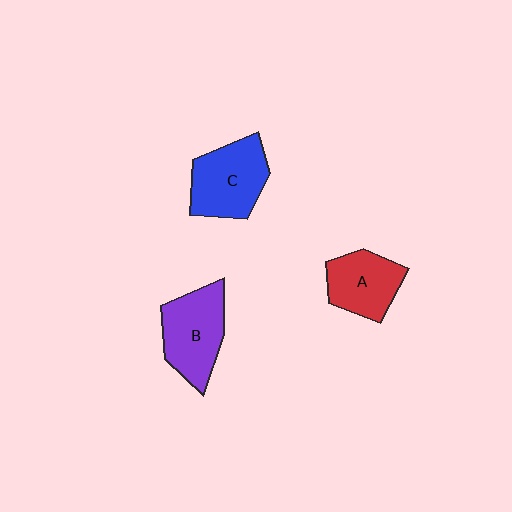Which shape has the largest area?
Shape B (purple).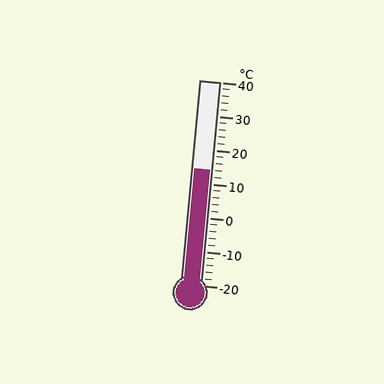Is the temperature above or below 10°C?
The temperature is above 10°C.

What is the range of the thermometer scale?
The thermometer scale ranges from -20°C to 40°C.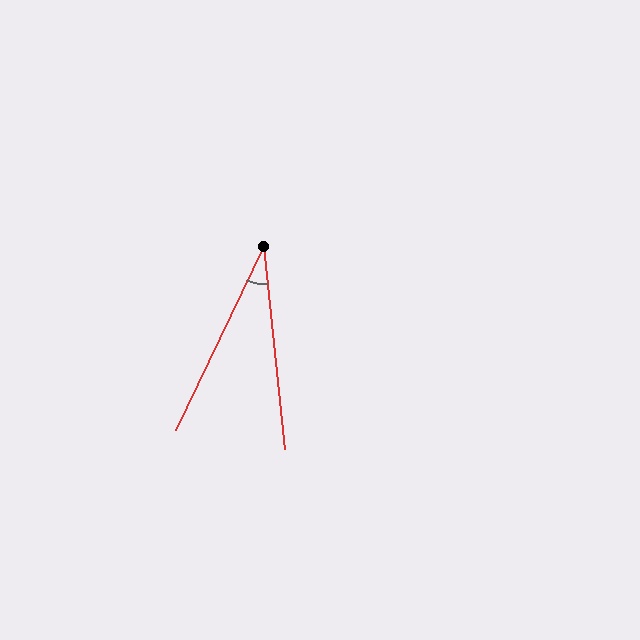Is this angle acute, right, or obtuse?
It is acute.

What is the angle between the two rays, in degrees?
Approximately 32 degrees.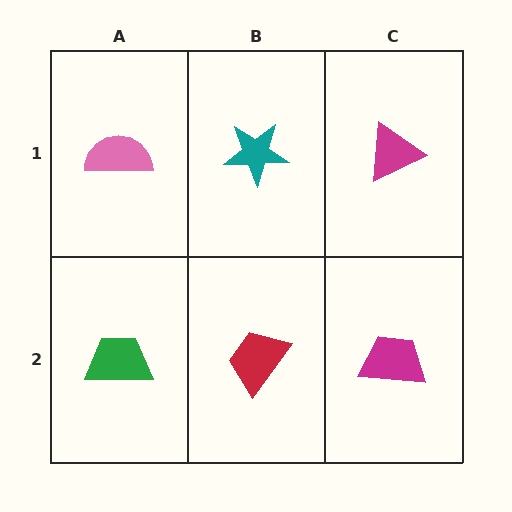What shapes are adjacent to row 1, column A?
A green trapezoid (row 2, column A), a teal star (row 1, column B).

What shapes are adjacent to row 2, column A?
A pink semicircle (row 1, column A), a red trapezoid (row 2, column B).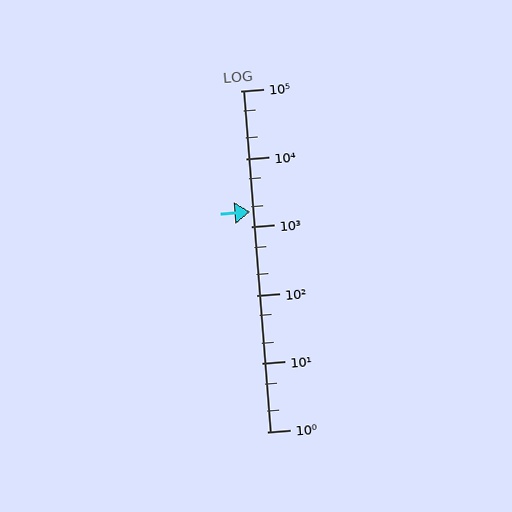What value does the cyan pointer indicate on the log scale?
The pointer indicates approximately 1700.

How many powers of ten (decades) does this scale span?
The scale spans 5 decades, from 1 to 100000.